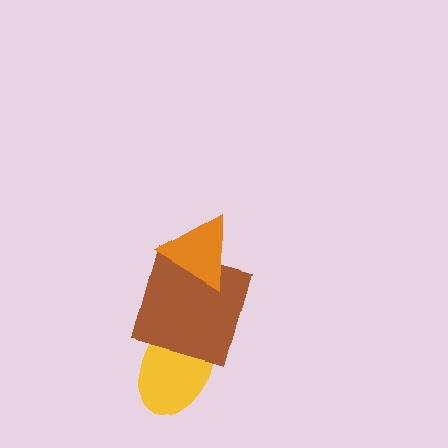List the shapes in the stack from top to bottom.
From top to bottom: the orange triangle, the brown square, the yellow ellipse.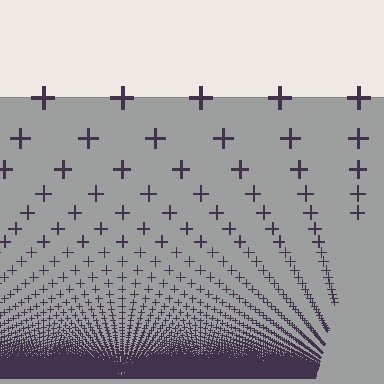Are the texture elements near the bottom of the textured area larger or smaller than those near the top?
Smaller. The gradient is inverted — elements near the bottom are smaller and denser.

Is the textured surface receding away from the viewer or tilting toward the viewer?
The surface appears to tilt toward the viewer. Texture elements get larger and sparser toward the top.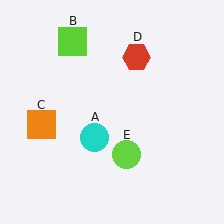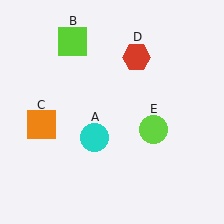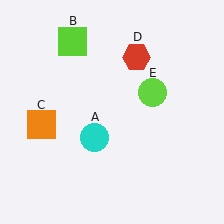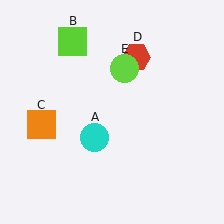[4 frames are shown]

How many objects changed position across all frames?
1 object changed position: lime circle (object E).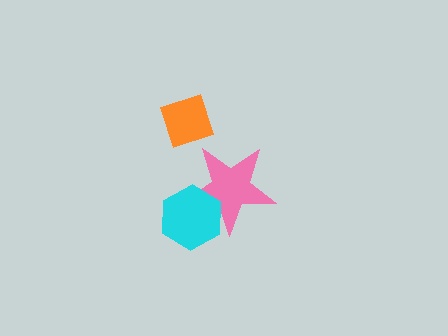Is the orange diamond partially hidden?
No, no other shape covers it.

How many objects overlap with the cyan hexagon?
1 object overlaps with the cyan hexagon.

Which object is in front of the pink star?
The cyan hexagon is in front of the pink star.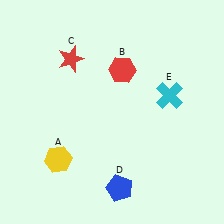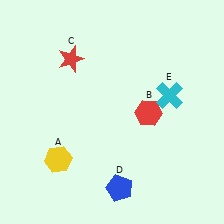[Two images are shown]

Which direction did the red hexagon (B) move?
The red hexagon (B) moved down.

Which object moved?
The red hexagon (B) moved down.